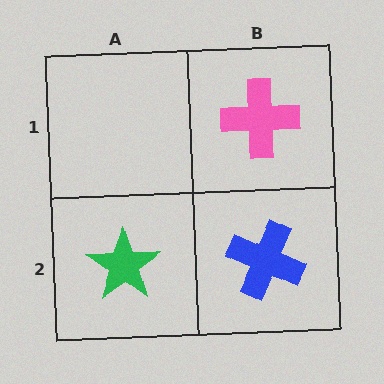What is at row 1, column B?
A pink cross.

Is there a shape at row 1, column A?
No, that cell is empty.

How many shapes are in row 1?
1 shape.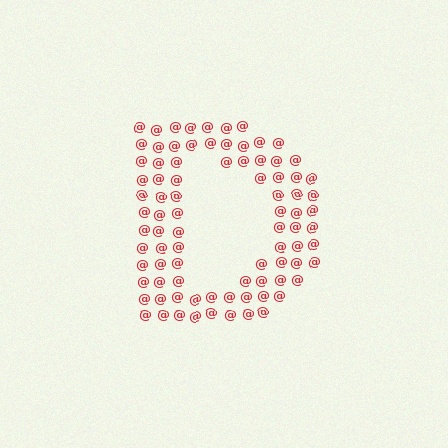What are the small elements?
The small elements are at signs.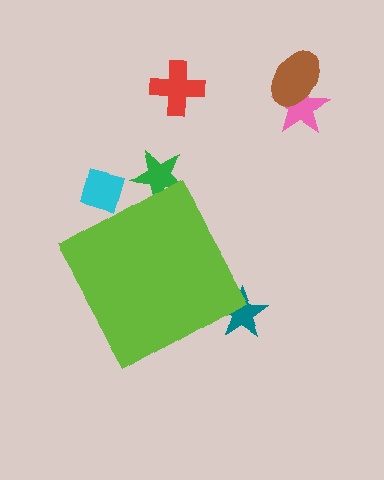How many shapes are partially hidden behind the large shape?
3 shapes are partially hidden.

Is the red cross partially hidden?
No, the red cross is fully visible.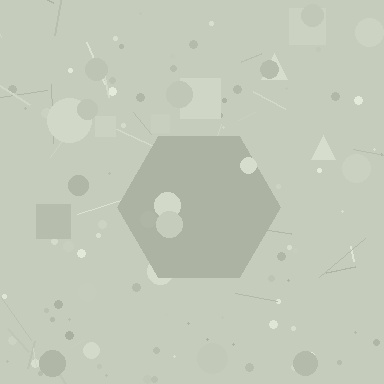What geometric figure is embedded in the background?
A hexagon is embedded in the background.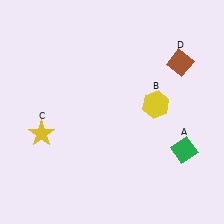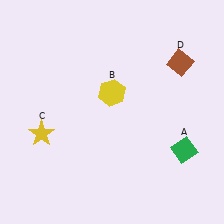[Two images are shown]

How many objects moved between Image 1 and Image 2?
1 object moved between the two images.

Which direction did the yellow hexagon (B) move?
The yellow hexagon (B) moved left.